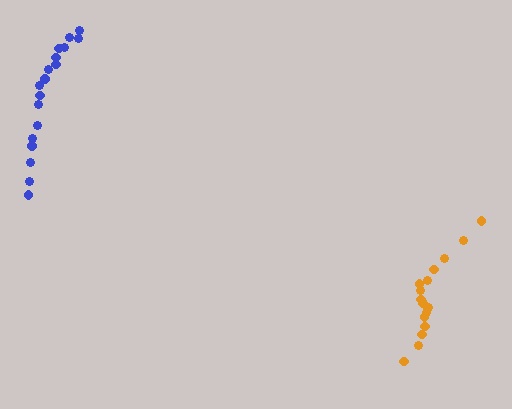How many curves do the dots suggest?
There are 2 distinct paths.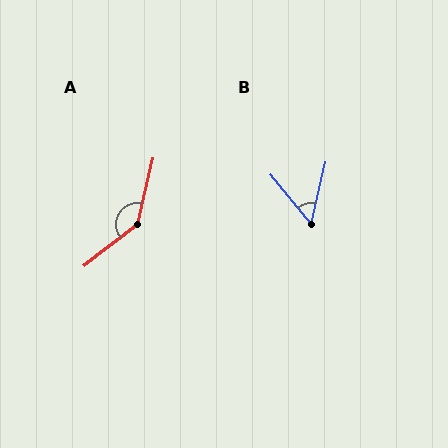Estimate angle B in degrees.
Approximately 52 degrees.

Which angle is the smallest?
B, at approximately 52 degrees.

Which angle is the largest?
A, at approximately 141 degrees.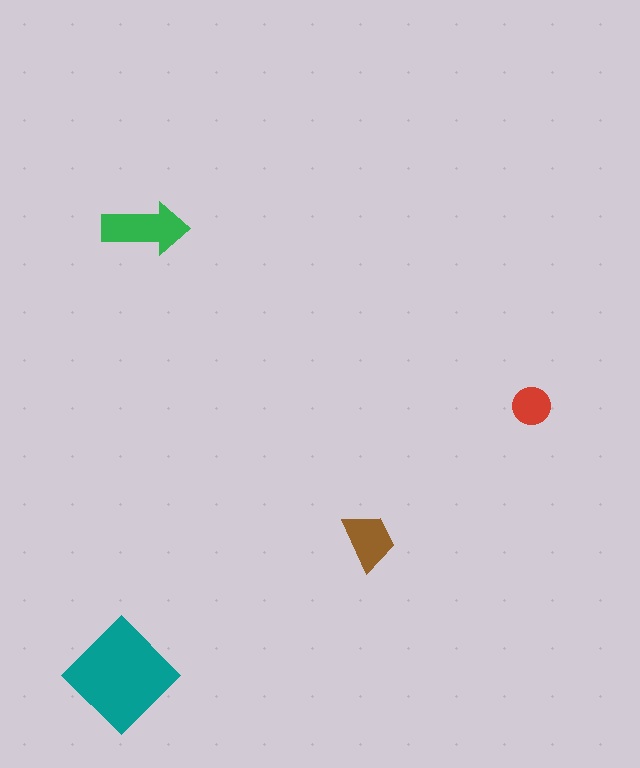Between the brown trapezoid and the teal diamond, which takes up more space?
The teal diamond.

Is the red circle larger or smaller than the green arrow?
Smaller.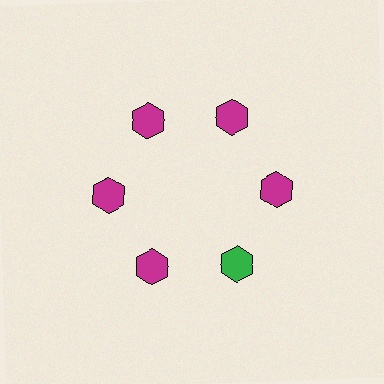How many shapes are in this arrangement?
There are 6 shapes arranged in a ring pattern.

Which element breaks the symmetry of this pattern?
The green hexagon at roughly the 5 o'clock position breaks the symmetry. All other shapes are magenta hexagons.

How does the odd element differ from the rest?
It has a different color: green instead of magenta.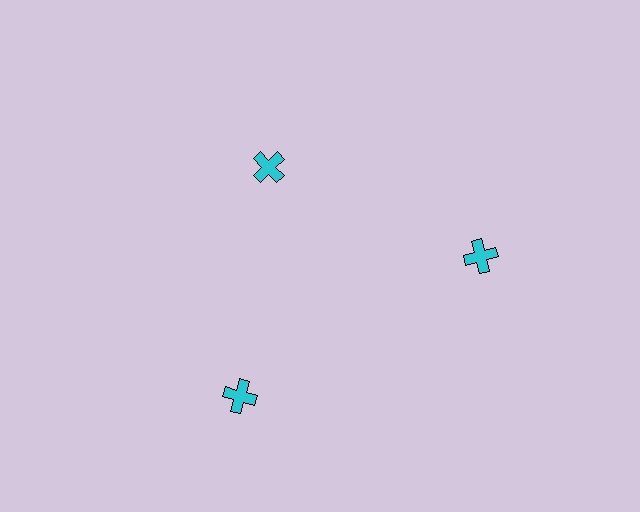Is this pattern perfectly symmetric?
No. The 3 cyan crosses are arranged in a ring, but one element near the 11 o'clock position is pulled inward toward the center, breaking the 3-fold rotational symmetry.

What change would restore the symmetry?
The symmetry would be restored by moving it outward, back onto the ring so that all 3 crosses sit at equal angles and equal distance from the center.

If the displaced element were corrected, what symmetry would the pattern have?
It would have 3-fold rotational symmetry — the pattern would map onto itself every 120 degrees.